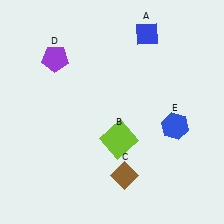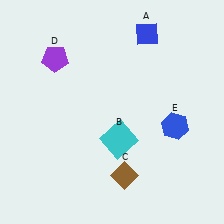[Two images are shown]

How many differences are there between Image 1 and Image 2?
There is 1 difference between the two images.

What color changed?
The square (B) changed from lime in Image 1 to cyan in Image 2.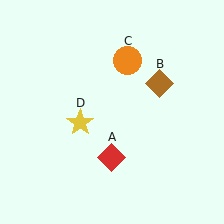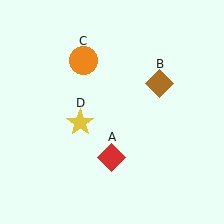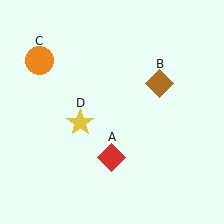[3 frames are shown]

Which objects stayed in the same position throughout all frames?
Red diamond (object A) and brown diamond (object B) and yellow star (object D) remained stationary.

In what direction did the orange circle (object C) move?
The orange circle (object C) moved left.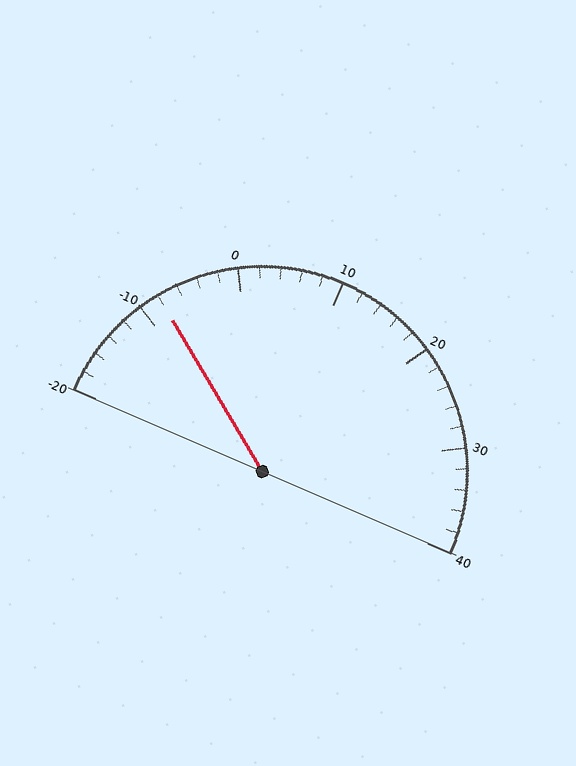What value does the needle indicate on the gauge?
The needle indicates approximately -8.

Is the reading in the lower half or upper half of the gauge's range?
The reading is in the lower half of the range (-20 to 40).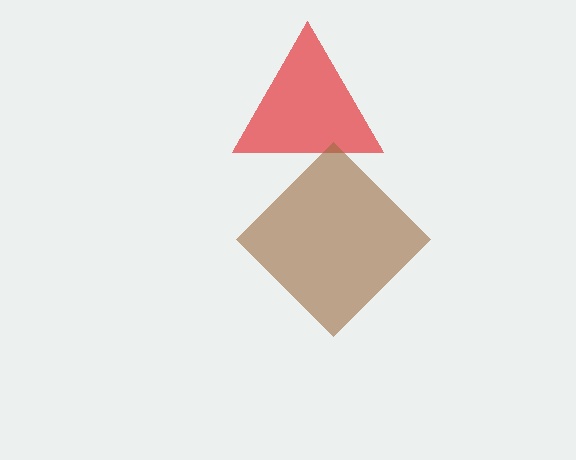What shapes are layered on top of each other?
The layered shapes are: a red triangle, a brown diamond.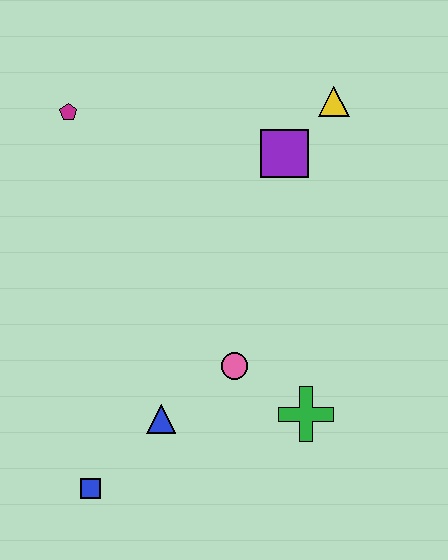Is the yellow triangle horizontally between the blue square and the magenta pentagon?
No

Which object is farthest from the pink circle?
The magenta pentagon is farthest from the pink circle.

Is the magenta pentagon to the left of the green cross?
Yes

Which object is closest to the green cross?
The pink circle is closest to the green cross.